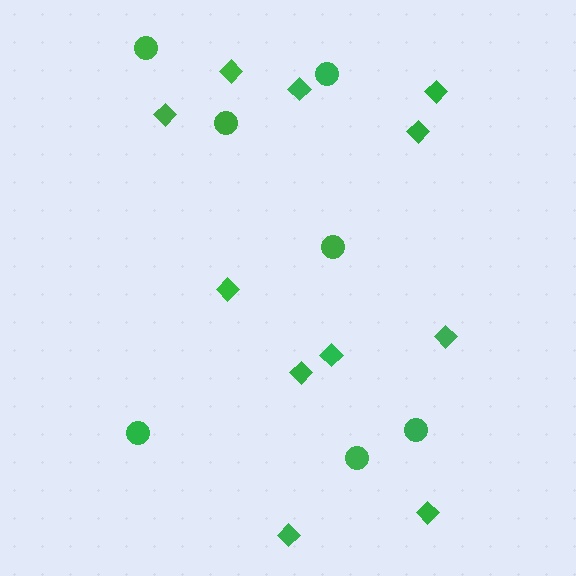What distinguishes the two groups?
There are 2 groups: one group of circles (7) and one group of diamonds (11).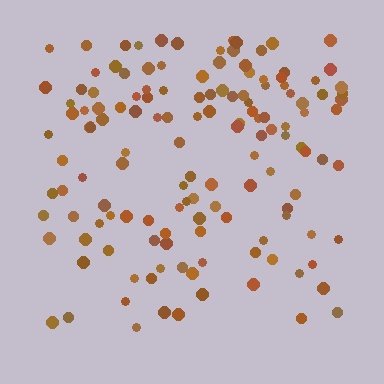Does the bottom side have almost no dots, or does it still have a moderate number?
Still a moderate number, just noticeably fewer than the top.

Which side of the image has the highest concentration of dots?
The top.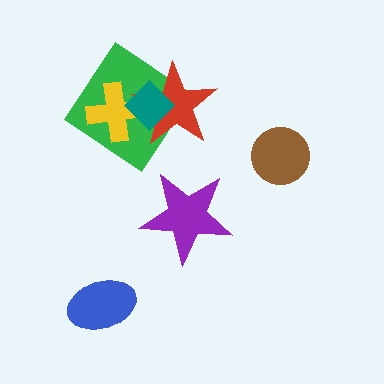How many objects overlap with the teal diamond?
3 objects overlap with the teal diamond.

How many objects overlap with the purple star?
0 objects overlap with the purple star.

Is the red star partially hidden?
Yes, it is partially covered by another shape.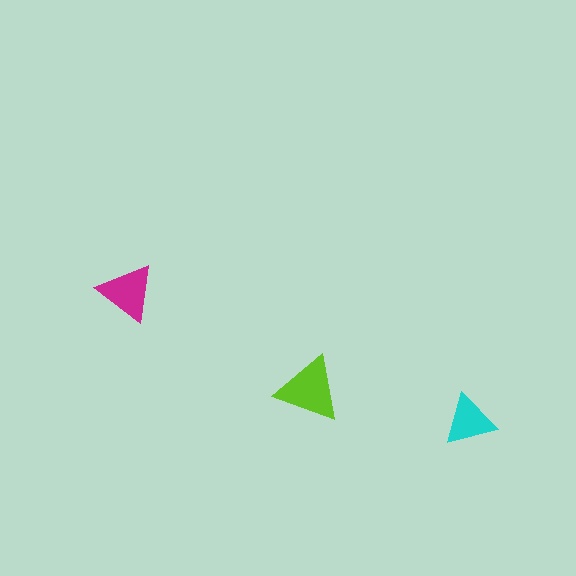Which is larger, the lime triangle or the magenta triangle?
The lime one.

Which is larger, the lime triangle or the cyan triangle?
The lime one.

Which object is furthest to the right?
The cyan triangle is rightmost.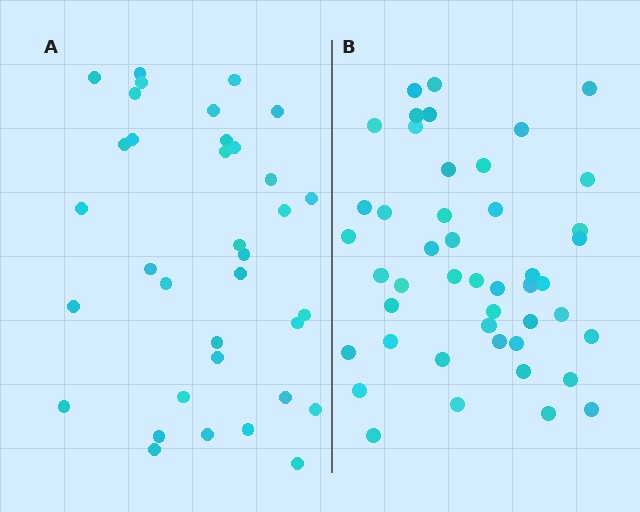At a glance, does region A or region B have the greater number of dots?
Region B (the right region) has more dots.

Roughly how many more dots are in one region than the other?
Region B has roughly 12 or so more dots than region A.